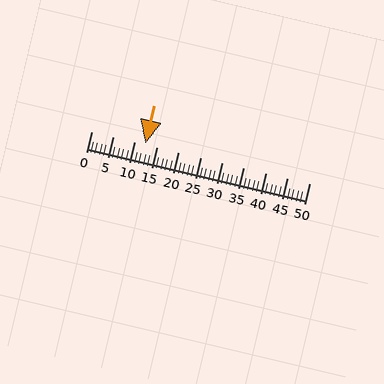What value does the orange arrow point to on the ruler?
The orange arrow points to approximately 12.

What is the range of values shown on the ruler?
The ruler shows values from 0 to 50.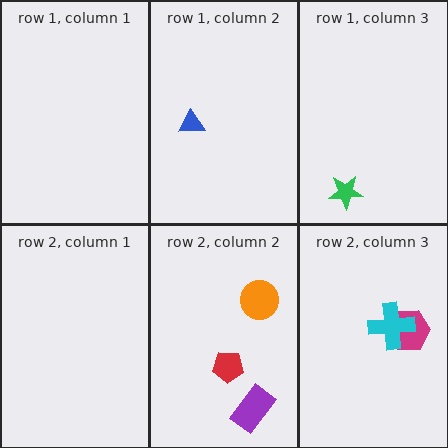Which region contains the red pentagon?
The row 2, column 2 region.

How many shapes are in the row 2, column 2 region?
3.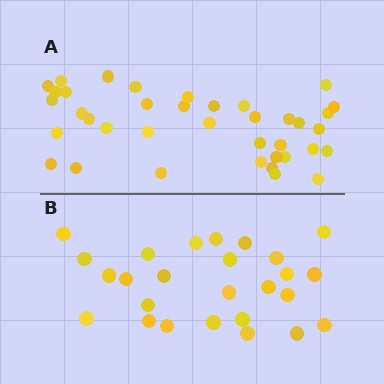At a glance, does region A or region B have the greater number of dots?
Region A (the top region) has more dots.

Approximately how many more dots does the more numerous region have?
Region A has roughly 12 or so more dots than region B.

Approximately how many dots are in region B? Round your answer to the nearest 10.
About 30 dots. (The exact count is 26, which rounds to 30.)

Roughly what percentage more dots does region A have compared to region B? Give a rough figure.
About 45% more.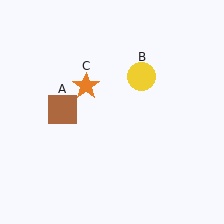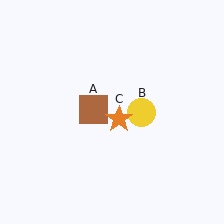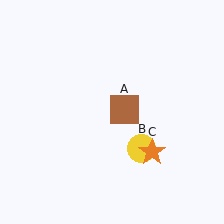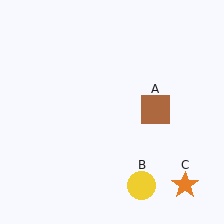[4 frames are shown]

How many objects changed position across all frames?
3 objects changed position: brown square (object A), yellow circle (object B), orange star (object C).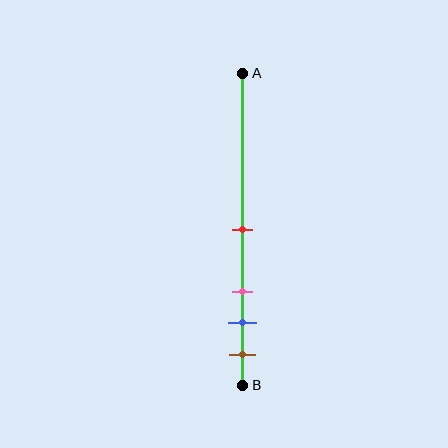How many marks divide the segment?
There are 4 marks dividing the segment.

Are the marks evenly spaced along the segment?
No, the marks are not evenly spaced.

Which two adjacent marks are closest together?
The blue and brown marks are the closest adjacent pair.